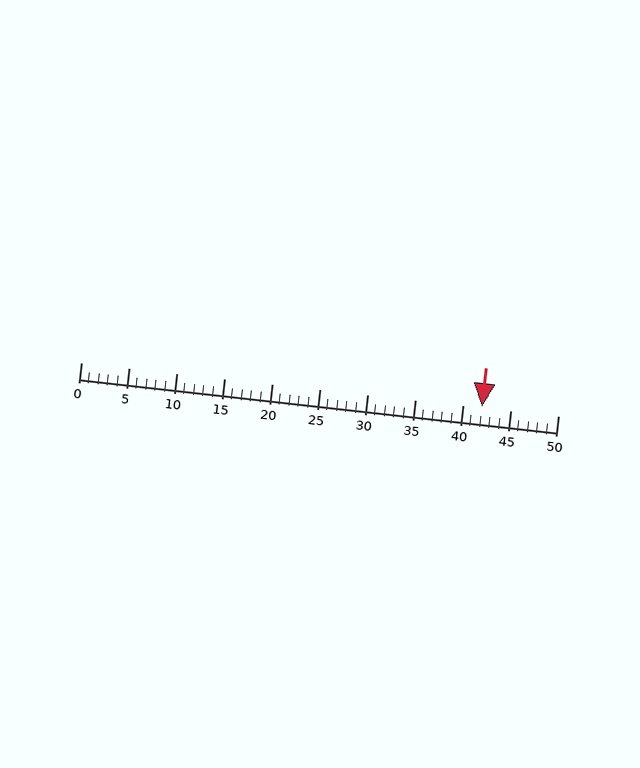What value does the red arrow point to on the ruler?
The red arrow points to approximately 42.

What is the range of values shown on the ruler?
The ruler shows values from 0 to 50.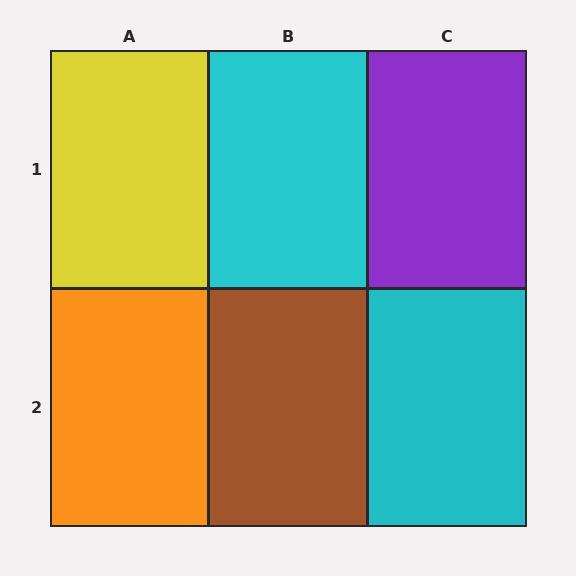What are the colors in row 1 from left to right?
Yellow, cyan, purple.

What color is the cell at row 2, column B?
Brown.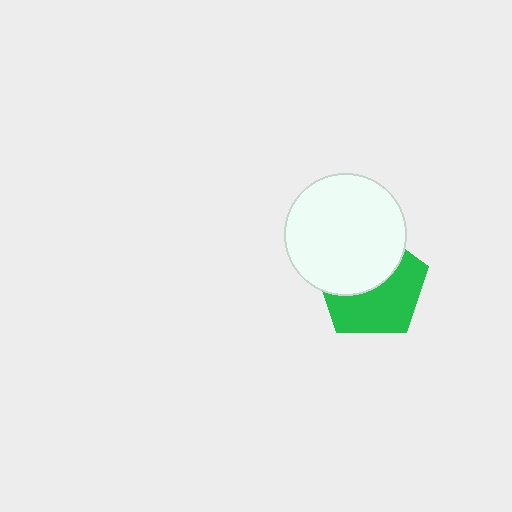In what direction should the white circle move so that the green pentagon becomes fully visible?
The white circle should move up. That is the shortest direction to clear the overlap and leave the green pentagon fully visible.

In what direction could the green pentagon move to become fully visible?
The green pentagon could move down. That would shift it out from behind the white circle entirely.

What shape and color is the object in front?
The object in front is a white circle.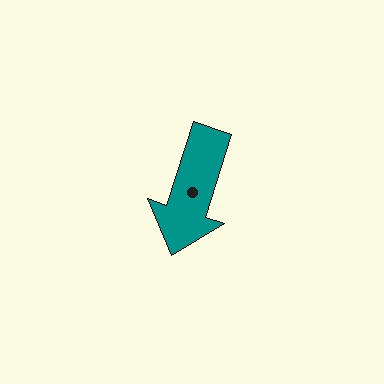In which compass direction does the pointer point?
South.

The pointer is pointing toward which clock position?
Roughly 7 o'clock.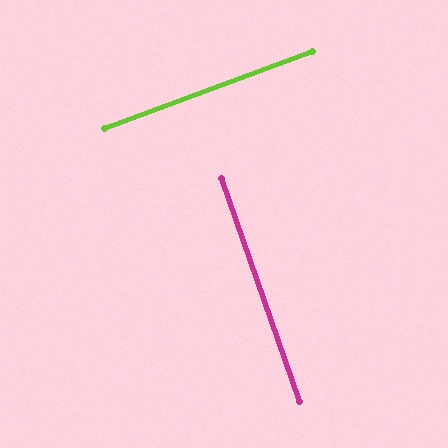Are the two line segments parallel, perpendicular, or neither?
Perpendicular — they meet at approximately 89°.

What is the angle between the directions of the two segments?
Approximately 89 degrees.